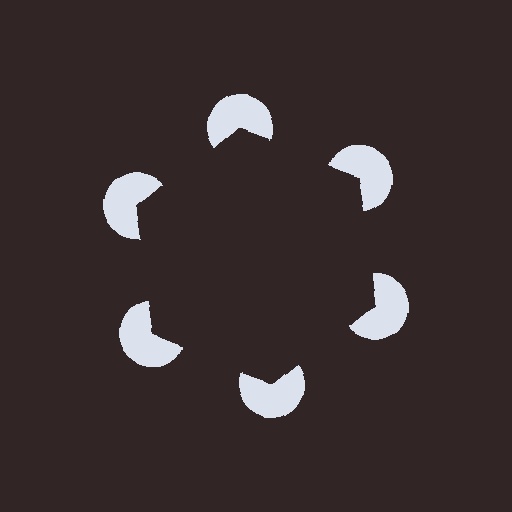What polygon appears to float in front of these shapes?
An illusory hexagon — its edges are inferred from the aligned wedge cuts in the pac-man discs, not physically drawn.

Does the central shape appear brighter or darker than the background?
It typically appears slightly darker than the background, even though no actual brightness change is drawn.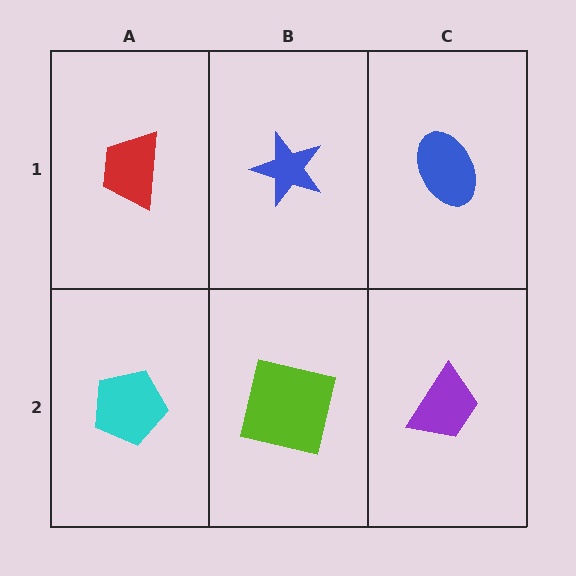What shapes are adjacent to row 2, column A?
A red trapezoid (row 1, column A), a lime square (row 2, column B).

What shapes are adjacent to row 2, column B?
A blue star (row 1, column B), a cyan pentagon (row 2, column A), a purple trapezoid (row 2, column C).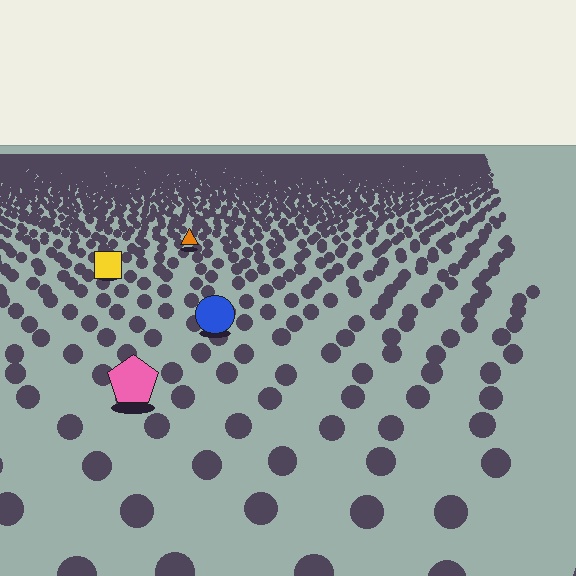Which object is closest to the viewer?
The pink pentagon is closest. The texture marks near it are larger and more spread out.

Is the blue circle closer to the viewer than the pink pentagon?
No. The pink pentagon is closer — you can tell from the texture gradient: the ground texture is coarser near it.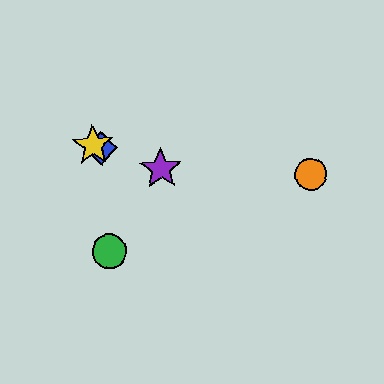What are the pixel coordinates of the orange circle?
The orange circle is at (311, 174).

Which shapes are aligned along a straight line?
The red star, the blue diamond, the yellow star, the purple star are aligned along a straight line.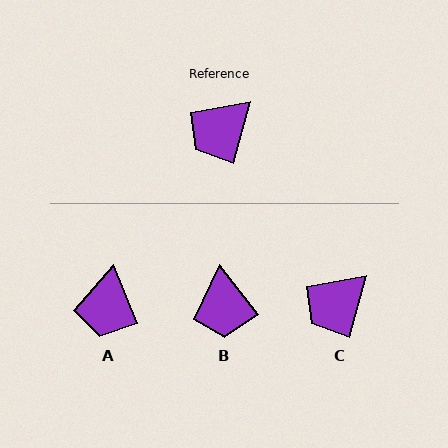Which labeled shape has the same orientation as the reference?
C.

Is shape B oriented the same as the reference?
No, it is off by about 53 degrees.